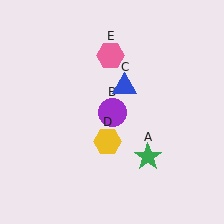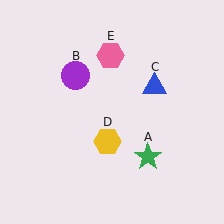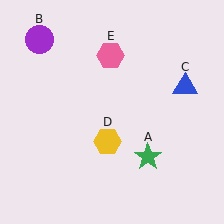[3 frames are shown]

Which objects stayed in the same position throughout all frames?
Green star (object A) and yellow hexagon (object D) and pink hexagon (object E) remained stationary.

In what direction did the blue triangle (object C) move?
The blue triangle (object C) moved right.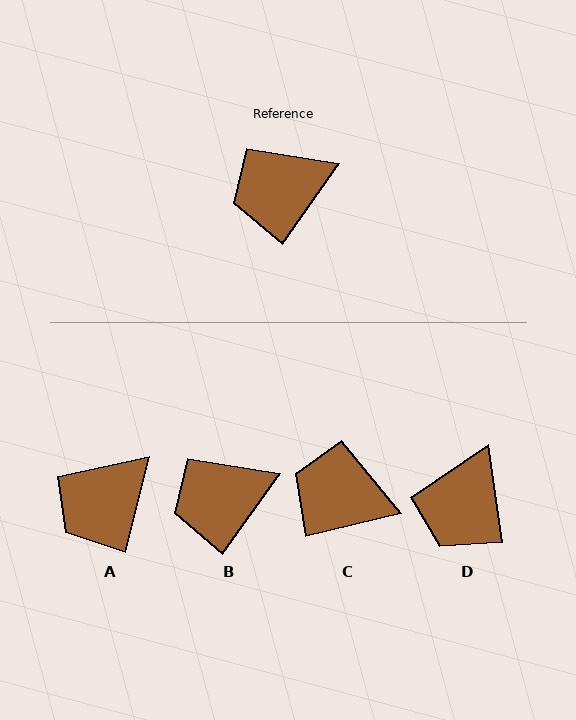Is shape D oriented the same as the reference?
No, it is off by about 44 degrees.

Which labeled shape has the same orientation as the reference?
B.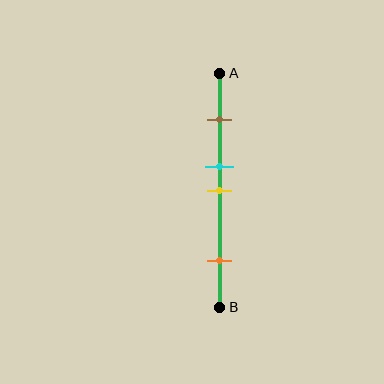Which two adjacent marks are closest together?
The cyan and yellow marks are the closest adjacent pair.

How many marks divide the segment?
There are 4 marks dividing the segment.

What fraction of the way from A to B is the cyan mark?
The cyan mark is approximately 40% (0.4) of the way from A to B.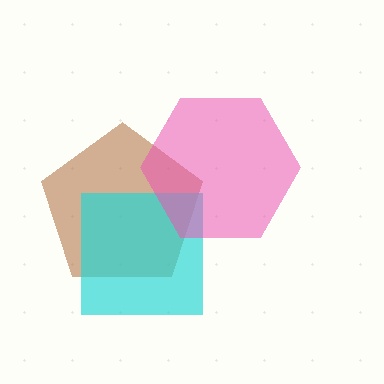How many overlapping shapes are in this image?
There are 3 overlapping shapes in the image.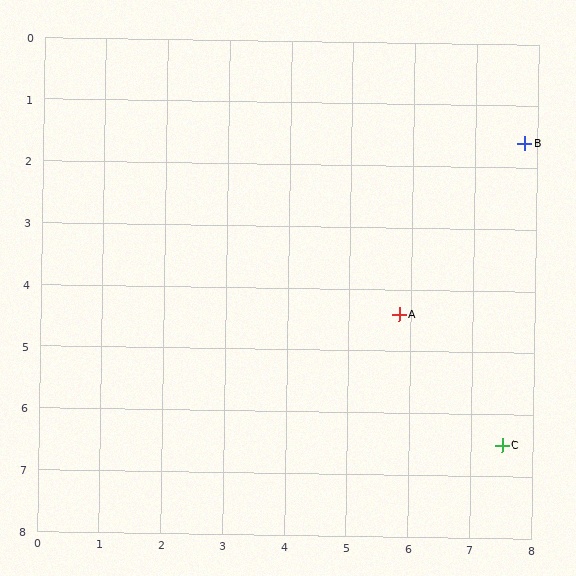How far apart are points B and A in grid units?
Points B and A are about 3.4 grid units apart.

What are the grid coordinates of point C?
Point C is at approximately (7.5, 6.5).